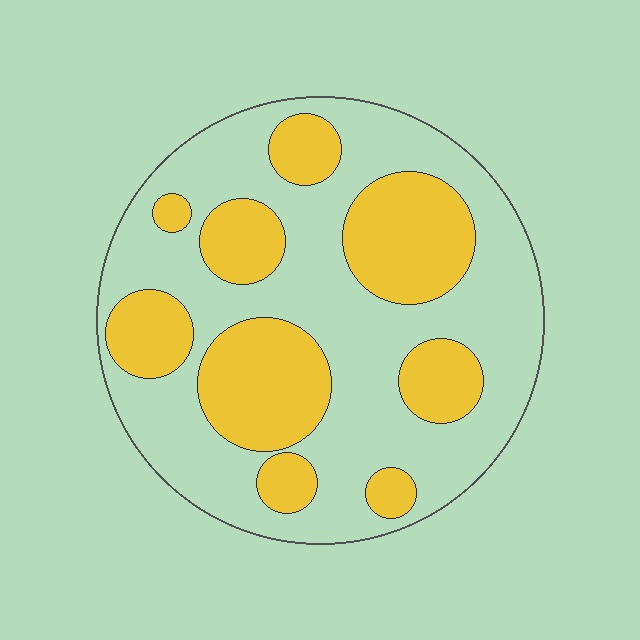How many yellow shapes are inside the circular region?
9.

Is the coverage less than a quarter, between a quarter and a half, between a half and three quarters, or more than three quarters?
Between a quarter and a half.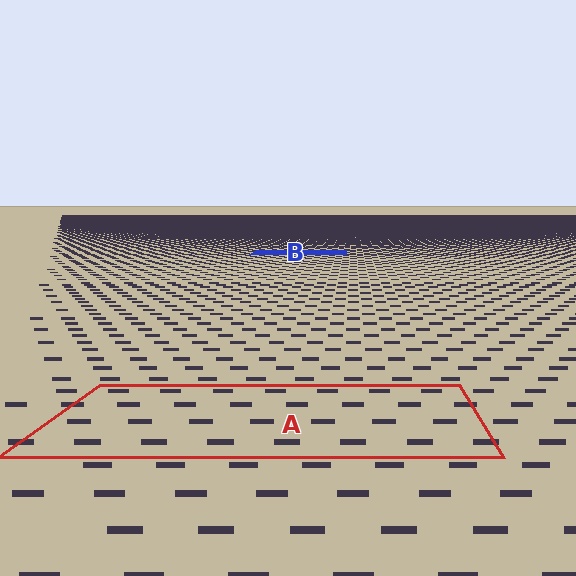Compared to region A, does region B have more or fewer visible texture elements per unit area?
Region B has more texture elements per unit area — they are packed more densely because it is farther away.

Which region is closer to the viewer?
Region A is closer. The texture elements there are larger and more spread out.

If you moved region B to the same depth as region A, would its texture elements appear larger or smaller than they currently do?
They would appear larger. At a closer depth, the same texture elements are projected at a bigger on-screen size.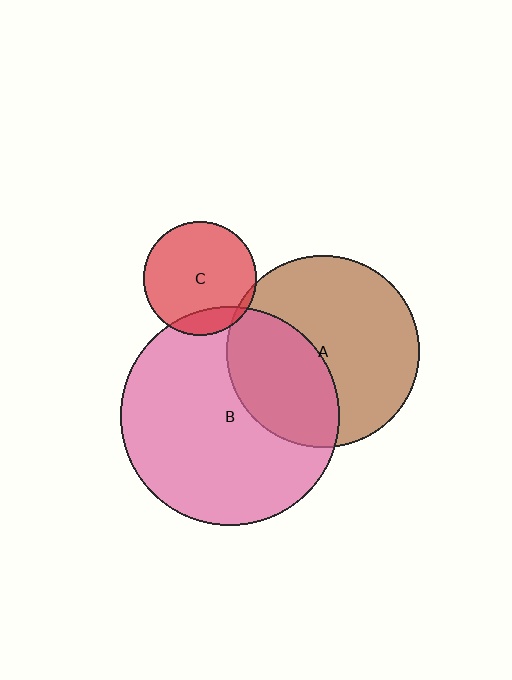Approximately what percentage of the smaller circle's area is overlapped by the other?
Approximately 5%.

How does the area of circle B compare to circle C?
Approximately 3.7 times.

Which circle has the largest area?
Circle B (pink).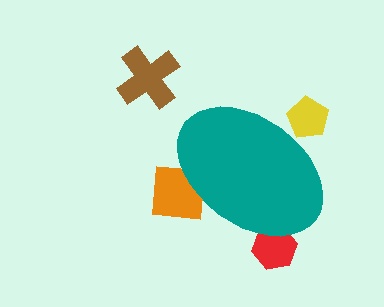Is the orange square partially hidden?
Yes, the orange square is partially hidden behind the teal ellipse.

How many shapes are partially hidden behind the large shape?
3 shapes are partially hidden.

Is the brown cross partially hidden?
No, the brown cross is fully visible.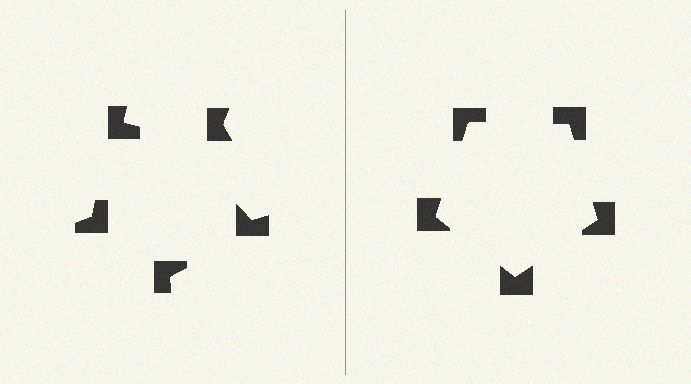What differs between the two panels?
The notched squares are positioned identically on both sides; only the wedge orientations differ. On the right they align to a pentagon; on the left they are misaligned.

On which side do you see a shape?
An illusory pentagon appears on the right side. On the left side the wedge cuts are rotated, so no coherent shape forms.